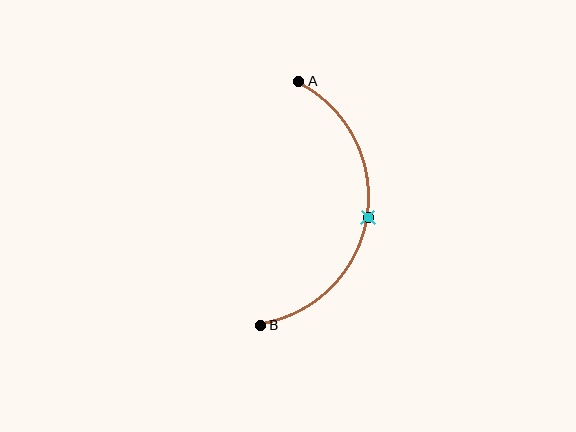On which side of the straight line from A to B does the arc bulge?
The arc bulges to the right of the straight line connecting A and B.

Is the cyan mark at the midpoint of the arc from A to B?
Yes. The cyan mark lies on the arc at equal arc-length from both A and B — it is the arc midpoint.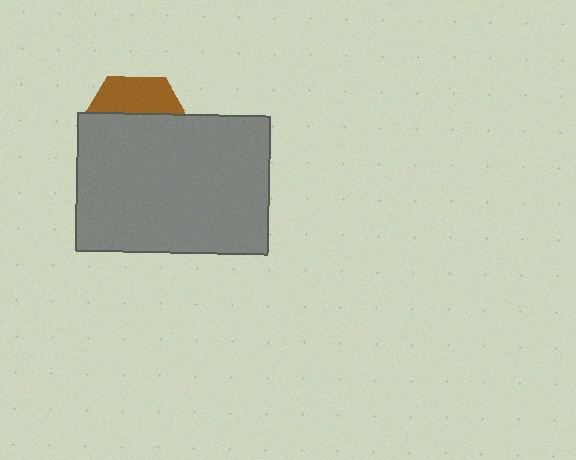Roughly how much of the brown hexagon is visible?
A small part of it is visible (roughly 32%).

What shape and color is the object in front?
The object in front is a gray rectangle.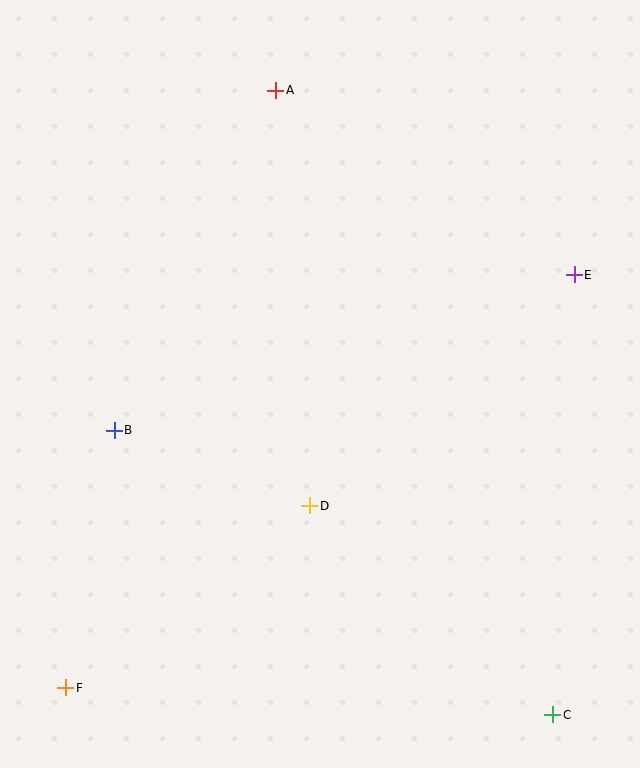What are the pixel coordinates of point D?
Point D is at (310, 506).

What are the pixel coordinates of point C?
Point C is at (553, 715).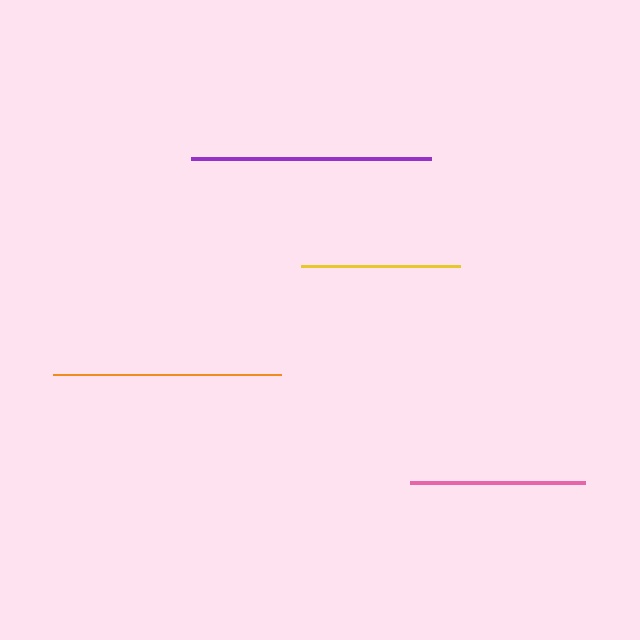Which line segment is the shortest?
The yellow line is the shortest at approximately 159 pixels.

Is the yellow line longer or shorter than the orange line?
The orange line is longer than the yellow line.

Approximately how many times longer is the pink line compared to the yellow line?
The pink line is approximately 1.1 times the length of the yellow line.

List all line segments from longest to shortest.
From longest to shortest: purple, orange, pink, yellow.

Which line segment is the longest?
The purple line is the longest at approximately 240 pixels.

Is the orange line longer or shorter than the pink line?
The orange line is longer than the pink line.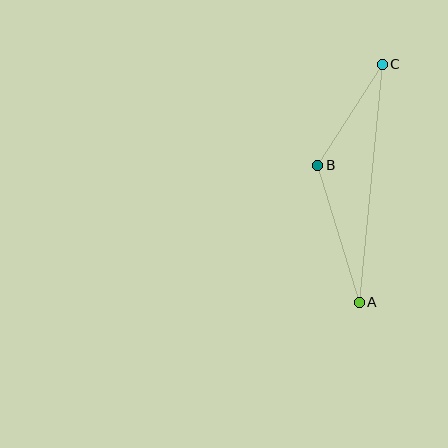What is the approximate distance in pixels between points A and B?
The distance between A and B is approximately 143 pixels.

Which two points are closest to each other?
Points B and C are closest to each other.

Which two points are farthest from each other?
Points A and C are farthest from each other.